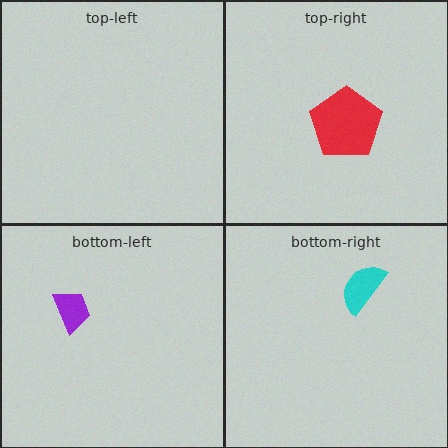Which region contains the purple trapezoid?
The bottom-left region.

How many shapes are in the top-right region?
1.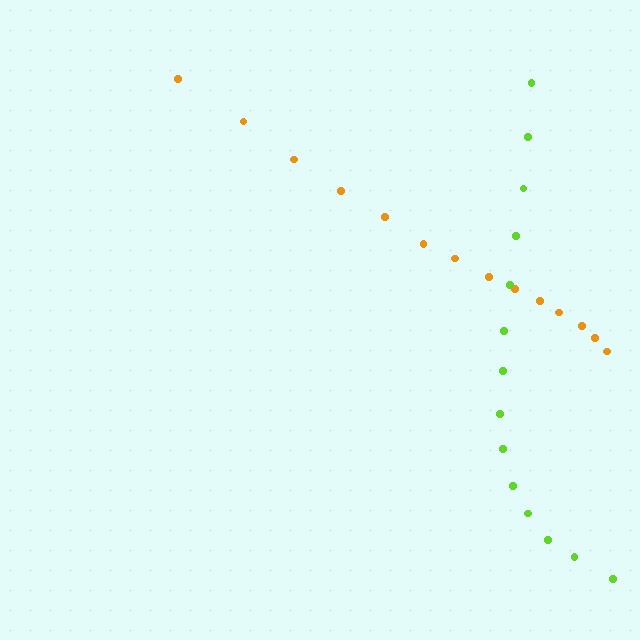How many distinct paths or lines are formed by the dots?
There are 2 distinct paths.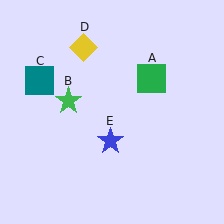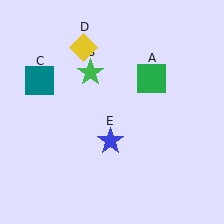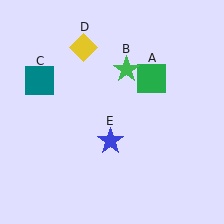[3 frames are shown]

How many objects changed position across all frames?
1 object changed position: green star (object B).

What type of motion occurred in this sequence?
The green star (object B) rotated clockwise around the center of the scene.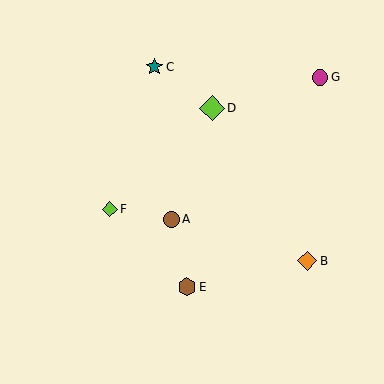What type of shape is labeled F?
Shape F is a lime diamond.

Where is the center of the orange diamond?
The center of the orange diamond is at (307, 261).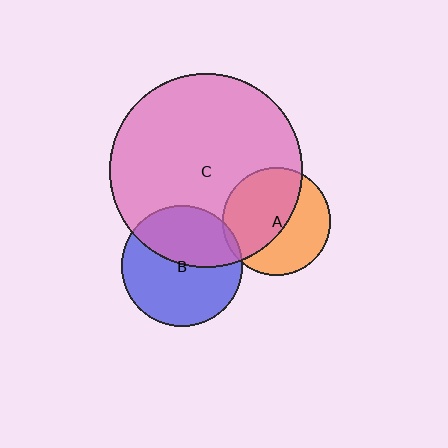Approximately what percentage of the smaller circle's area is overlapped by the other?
Approximately 5%.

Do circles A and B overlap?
Yes.